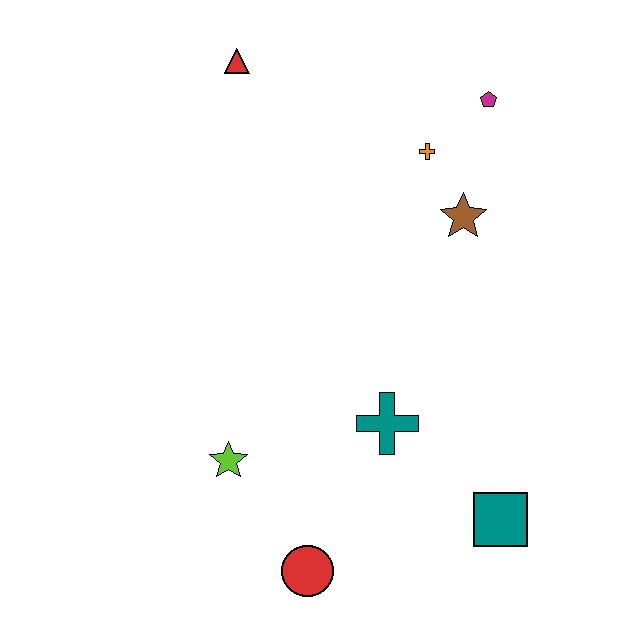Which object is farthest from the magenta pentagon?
The red circle is farthest from the magenta pentagon.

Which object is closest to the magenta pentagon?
The orange cross is closest to the magenta pentagon.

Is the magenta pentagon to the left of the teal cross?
No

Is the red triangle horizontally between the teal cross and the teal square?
No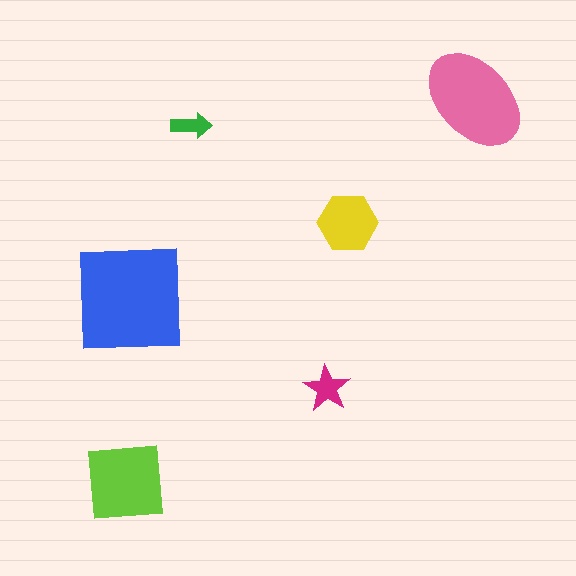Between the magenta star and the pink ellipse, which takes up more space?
The pink ellipse.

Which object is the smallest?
The green arrow.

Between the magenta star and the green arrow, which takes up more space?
The magenta star.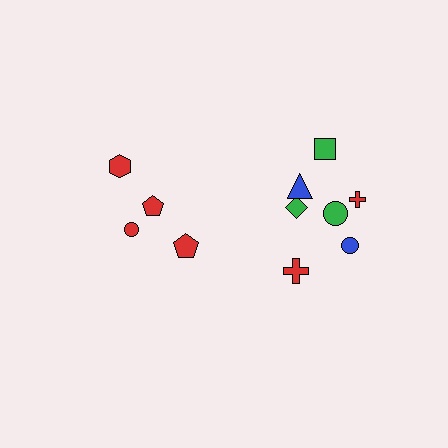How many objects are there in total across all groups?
There are 11 objects.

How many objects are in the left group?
There are 4 objects.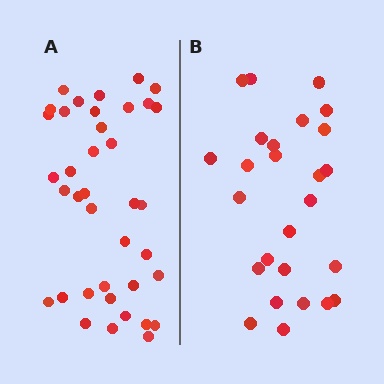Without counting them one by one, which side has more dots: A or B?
Region A (the left region) has more dots.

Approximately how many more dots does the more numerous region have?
Region A has roughly 12 or so more dots than region B.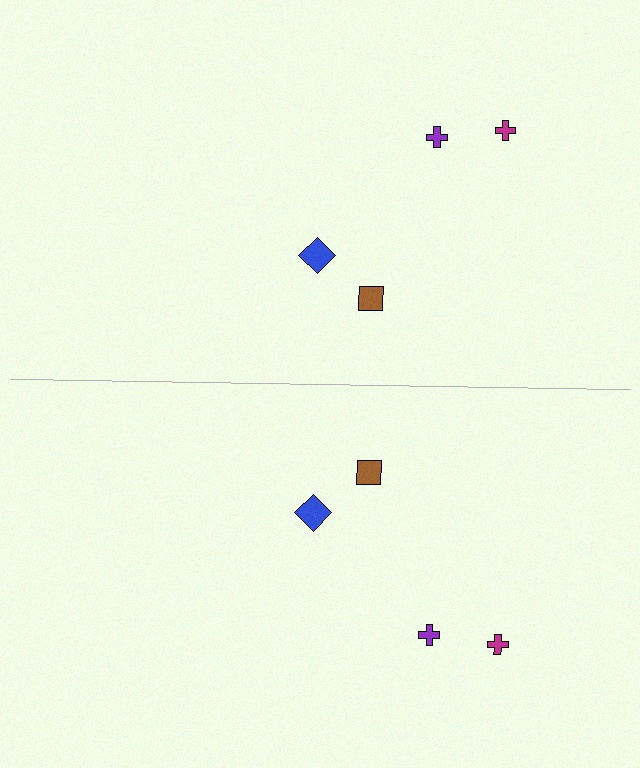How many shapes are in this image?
There are 8 shapes in this image.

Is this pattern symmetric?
Yes, this pattern has bilateral (reflection) symmetry.